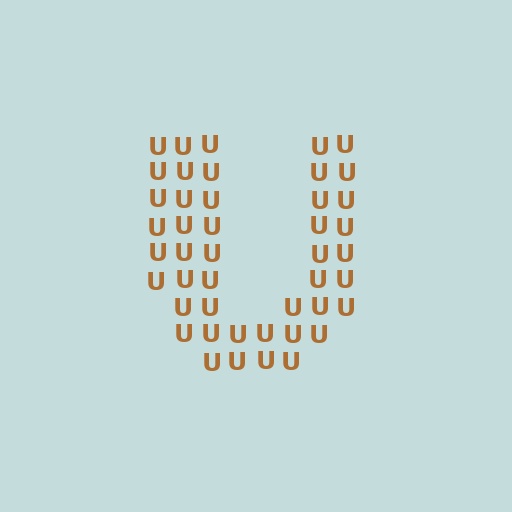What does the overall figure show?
The overall figure shows the letter U.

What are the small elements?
The small elements are letter U's.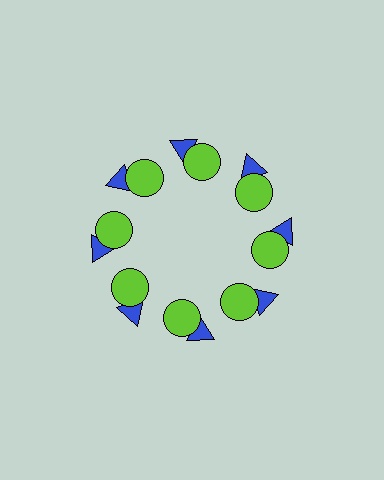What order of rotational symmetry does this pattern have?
This pattern has 8-fold rotational symmetry.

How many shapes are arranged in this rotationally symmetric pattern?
There are 16 shapes, arranged in 8 groups of 2.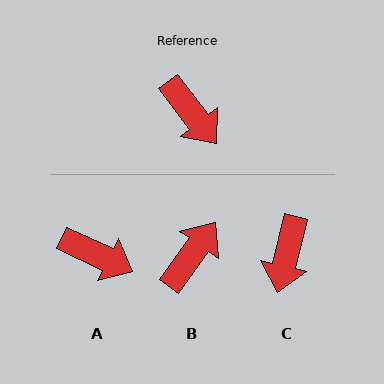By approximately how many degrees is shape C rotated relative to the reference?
Approximately 52 degrees clockwise.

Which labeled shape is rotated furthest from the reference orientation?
B, about 106 degrees away.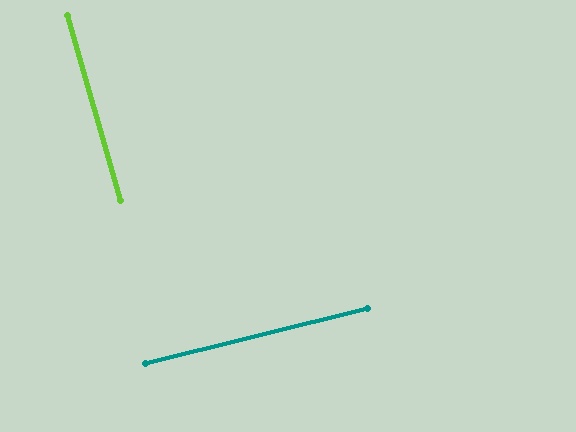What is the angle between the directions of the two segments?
Approximately 88 degrees.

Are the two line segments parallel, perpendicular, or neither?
Perpendicular — they meet at approximately 88°.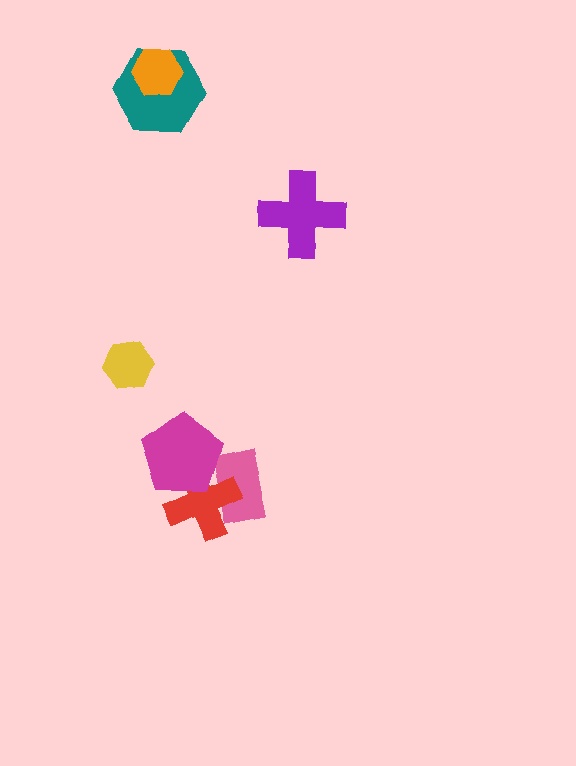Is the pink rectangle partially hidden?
Yes, it is partially covered by another shape.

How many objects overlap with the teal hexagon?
1 object overlaps with the teal hexagon.